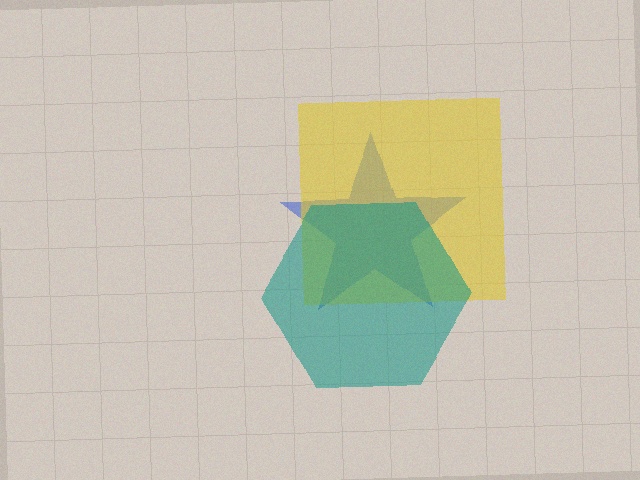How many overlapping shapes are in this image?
There are 3 overlapping shapes in the image.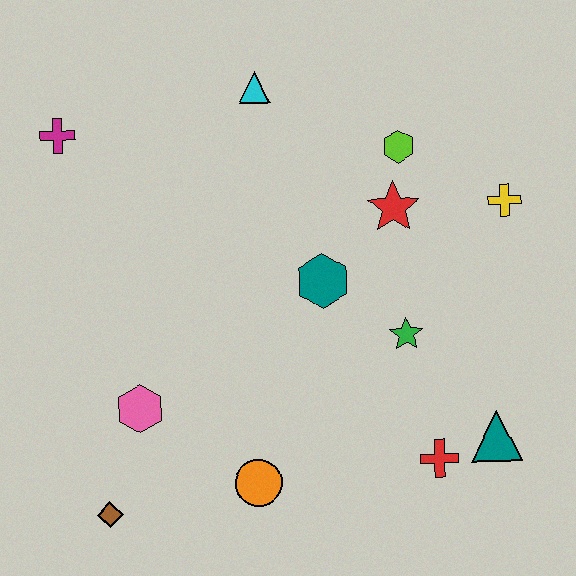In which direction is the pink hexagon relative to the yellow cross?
The pink hexagon is to the left of the yellow cross.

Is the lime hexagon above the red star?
Yes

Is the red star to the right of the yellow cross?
No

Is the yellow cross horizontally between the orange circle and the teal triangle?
No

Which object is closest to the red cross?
The teal triangle is closest to the red cross.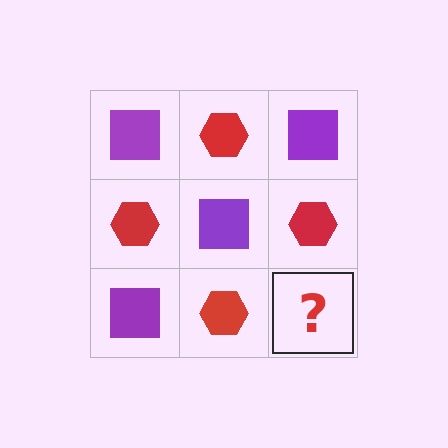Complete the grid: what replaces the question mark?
The question mark should be replaced with a purple square.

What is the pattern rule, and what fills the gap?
The rule is that it alternates purple square and red hexagon in a checkerboard pattern. The gap should be filled with a purple square.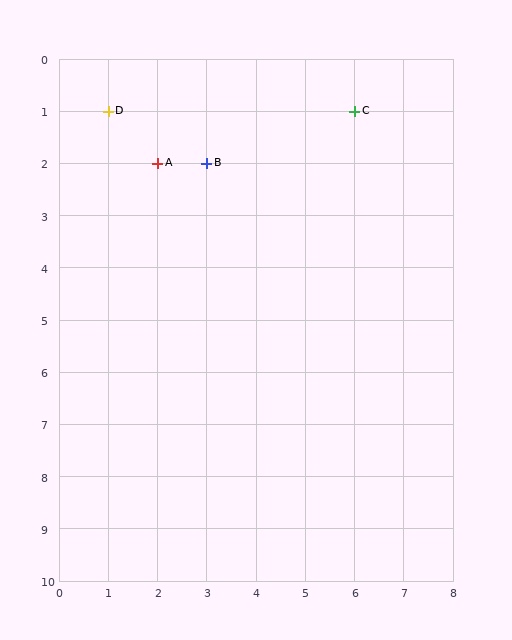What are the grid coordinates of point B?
Point B is at grid coordinates (3, 2).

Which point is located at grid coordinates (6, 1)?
Point C is at (6, 1).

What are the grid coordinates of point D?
Point D is at grid coordinates (1, 1).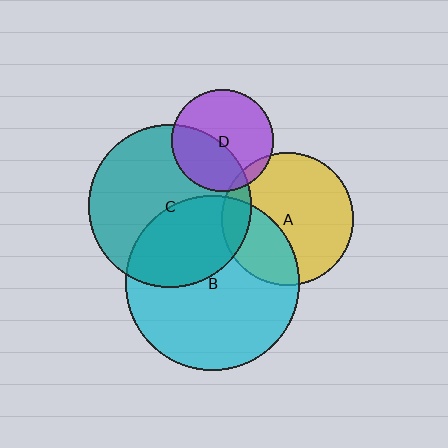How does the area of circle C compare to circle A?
Approximately 1.5 times.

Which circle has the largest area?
Circle B (cyan).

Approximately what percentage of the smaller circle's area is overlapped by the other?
Approximately 10%.